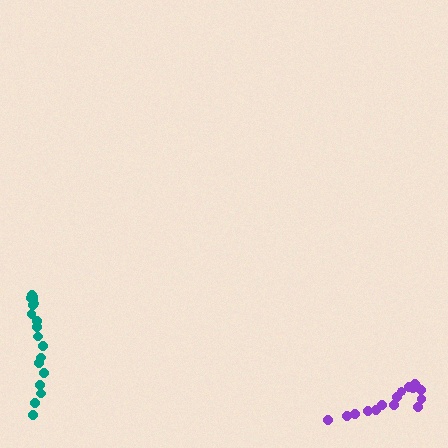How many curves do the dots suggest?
There are 2 distinct paths.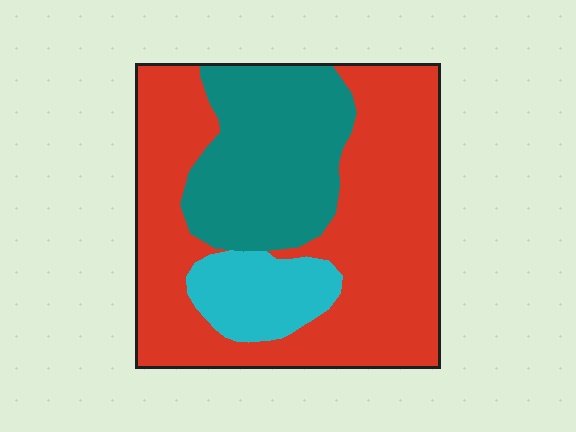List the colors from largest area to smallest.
From largest to smallest: red, teal, cyan.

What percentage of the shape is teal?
Teal takes up between a sixth and a third of the shape.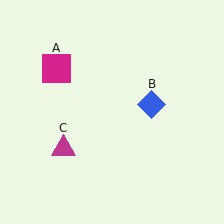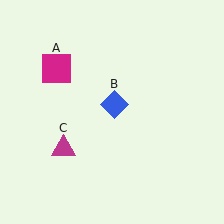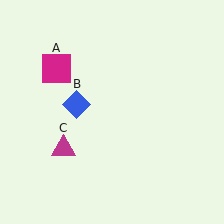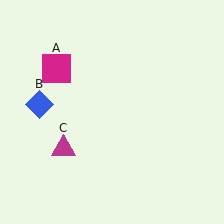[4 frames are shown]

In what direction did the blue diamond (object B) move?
The blue diamond (object B) moved left.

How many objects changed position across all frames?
1 object changed position: blue diamond (object B).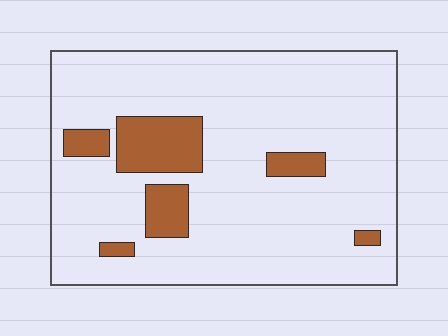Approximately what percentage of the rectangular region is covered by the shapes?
Approximately 15%.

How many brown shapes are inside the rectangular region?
6.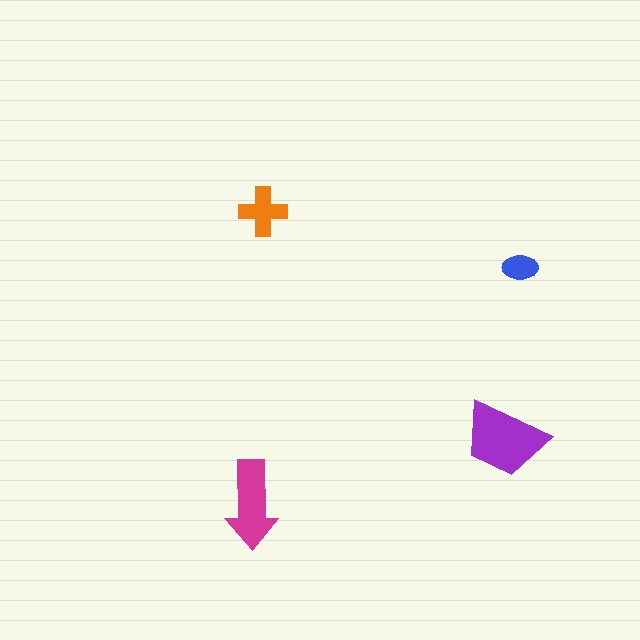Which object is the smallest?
The blue ellipse.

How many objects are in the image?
There are 4 objects in the image.